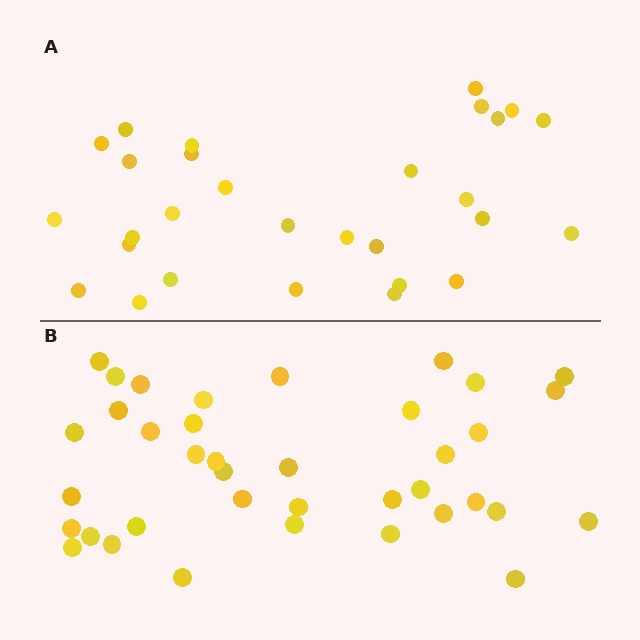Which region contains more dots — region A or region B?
Region B (the bottom region) has more dots.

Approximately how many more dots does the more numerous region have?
Region B has roughly 8 or so more dots than region A.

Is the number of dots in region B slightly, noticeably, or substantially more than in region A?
Region B has noticeably more, but not dramatically so. The ratio is roughly 1.3 to 1.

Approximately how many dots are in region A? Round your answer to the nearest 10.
About 30 dots. (The exact count is 29, which rounds to 30.)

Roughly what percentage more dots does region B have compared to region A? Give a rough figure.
About 30% more.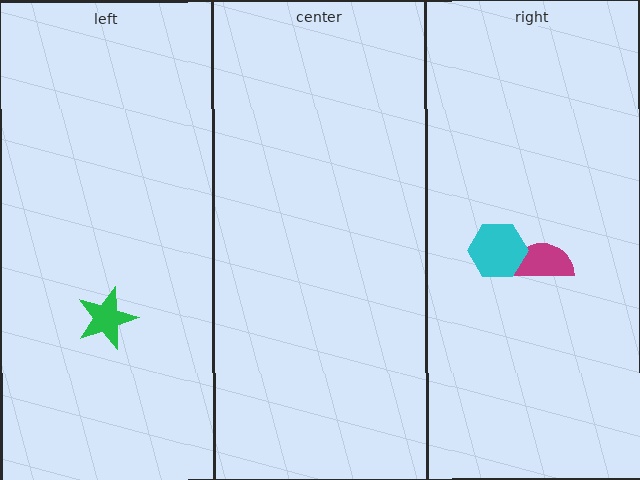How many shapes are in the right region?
2.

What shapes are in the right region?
The magenta semicircle, the cyan hexagon.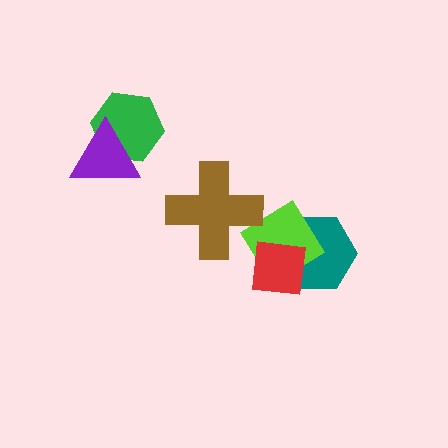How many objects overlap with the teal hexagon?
2 objects overlap with the teal hexagon.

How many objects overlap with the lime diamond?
3 objects overlap with the lime diamond.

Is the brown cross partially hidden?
No, no other shape covers it.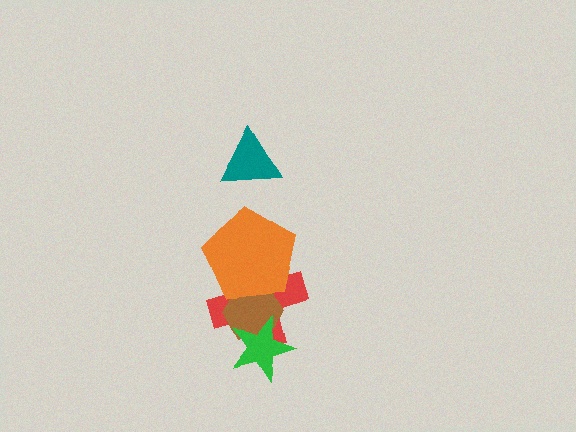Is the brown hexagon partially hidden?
Yes, it is partially covered by another shape.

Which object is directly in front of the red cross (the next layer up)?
The brown hexagon is directly in front of the red cross.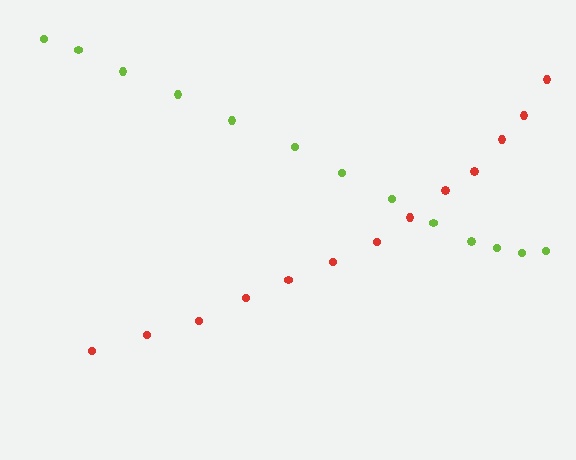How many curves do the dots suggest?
There are 2 distinct paths.